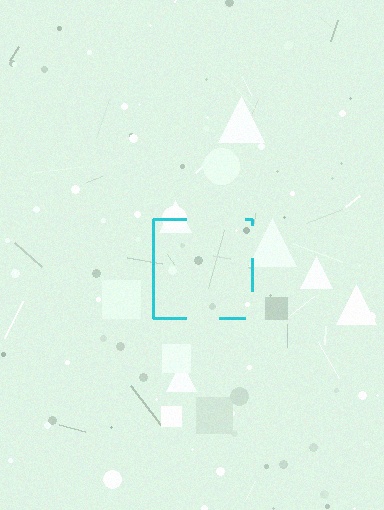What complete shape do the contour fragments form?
The contour fragments form a square.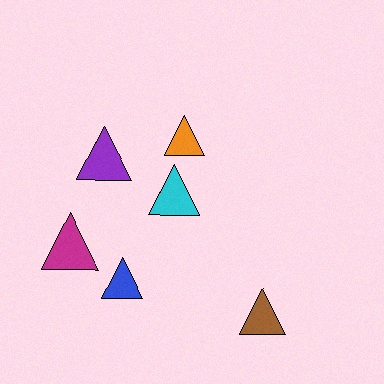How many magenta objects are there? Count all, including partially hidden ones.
There is 1 magenta object.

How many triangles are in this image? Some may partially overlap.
There are 6 triangles.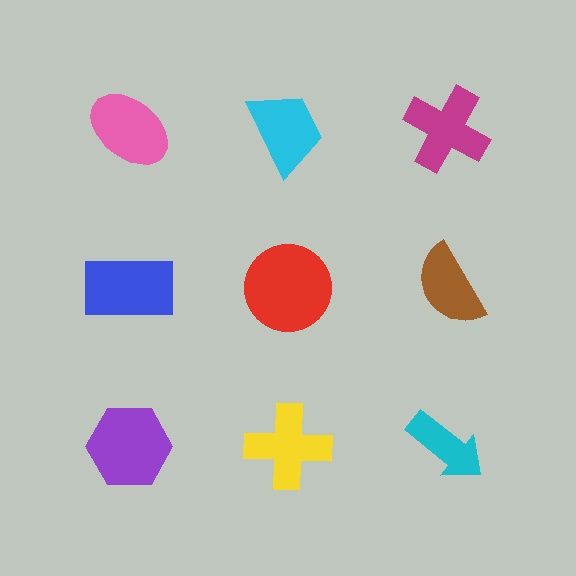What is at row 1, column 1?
A pink ellipse.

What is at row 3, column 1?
A purple hexagon.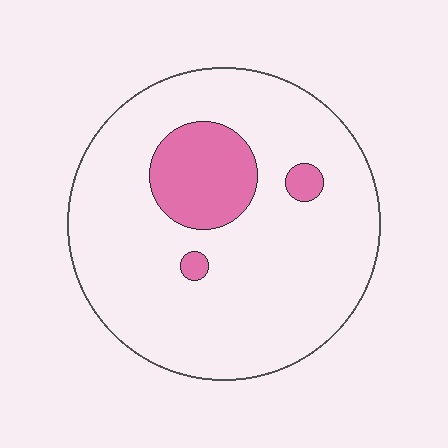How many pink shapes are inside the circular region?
3.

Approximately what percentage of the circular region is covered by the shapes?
Approximately 15%.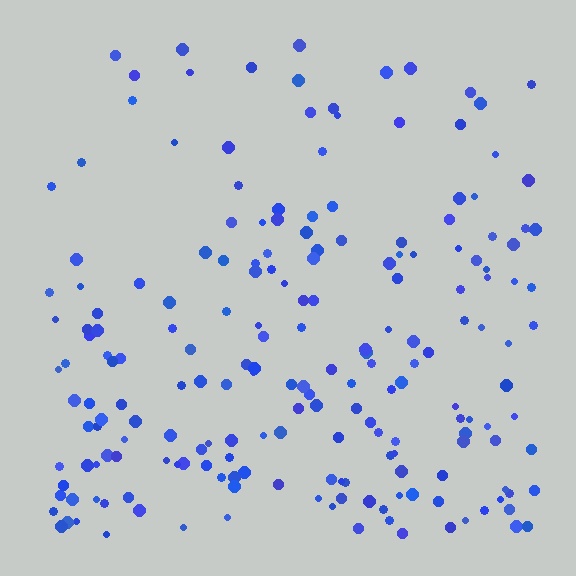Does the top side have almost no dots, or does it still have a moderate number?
Still a moderate number, just noticeably fewer than the bottom.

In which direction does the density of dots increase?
From top to bottom, with the bottom side densest.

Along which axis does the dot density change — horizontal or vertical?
Vertical.